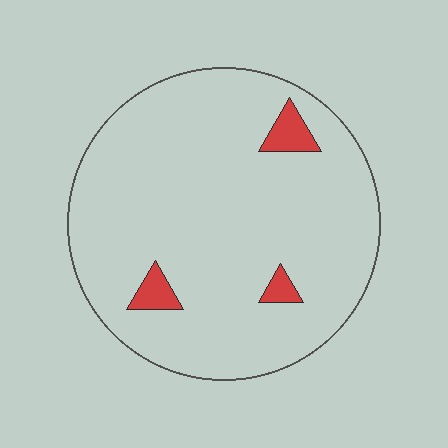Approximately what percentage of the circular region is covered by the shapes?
Approximately 5%.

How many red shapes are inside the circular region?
3.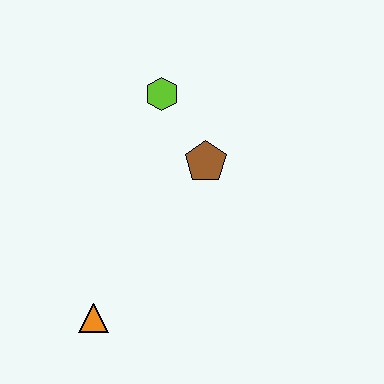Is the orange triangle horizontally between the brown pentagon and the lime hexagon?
No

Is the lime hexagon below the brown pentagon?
No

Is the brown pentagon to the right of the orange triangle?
Yes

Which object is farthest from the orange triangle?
The lime hexagon is farthest from the orange triangle.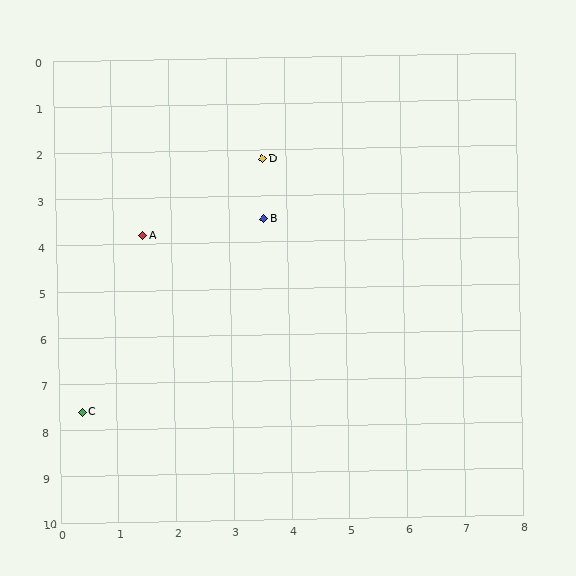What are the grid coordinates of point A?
Point A is at approximately (1.5, 3.8).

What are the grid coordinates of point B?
Point B is at approximately (3.6, 3.5).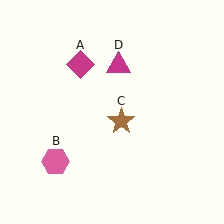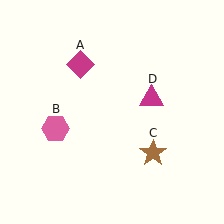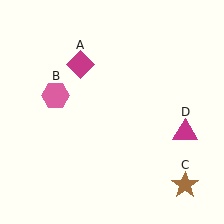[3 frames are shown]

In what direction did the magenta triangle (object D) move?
The magenta triangle (object D) moved down and to the right.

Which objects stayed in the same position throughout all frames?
Magenta diamond (object A) remained stationary.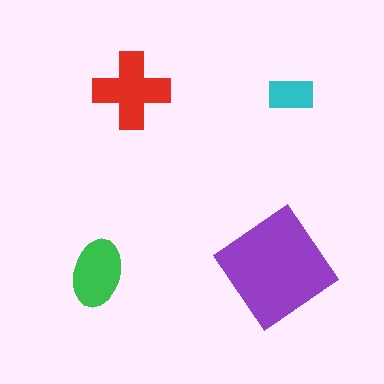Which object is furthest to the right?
The cyan rectangle is rightmost.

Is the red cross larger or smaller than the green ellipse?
Larger.